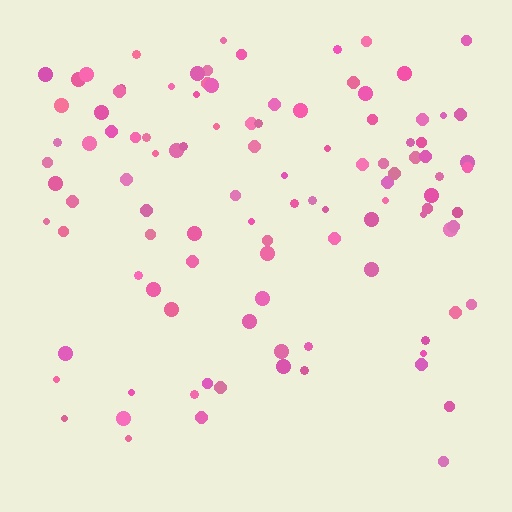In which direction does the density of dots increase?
From bottom to top, with the top side densest.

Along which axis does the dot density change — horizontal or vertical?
Vertical.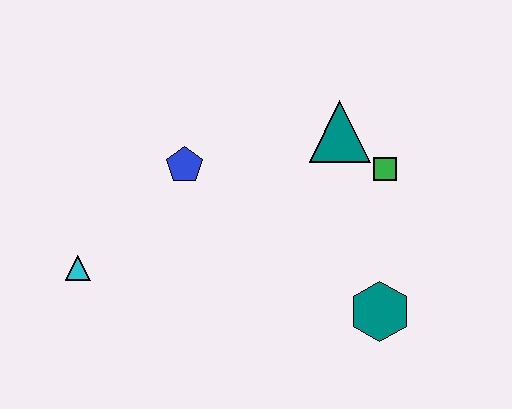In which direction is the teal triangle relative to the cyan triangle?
The teal triangle is to the right of the cyan triangle.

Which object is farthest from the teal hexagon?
The cyan triangle is farthest from the teal hexagon.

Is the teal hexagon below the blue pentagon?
Yes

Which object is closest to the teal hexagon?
The green square is closest to the teal hexagon.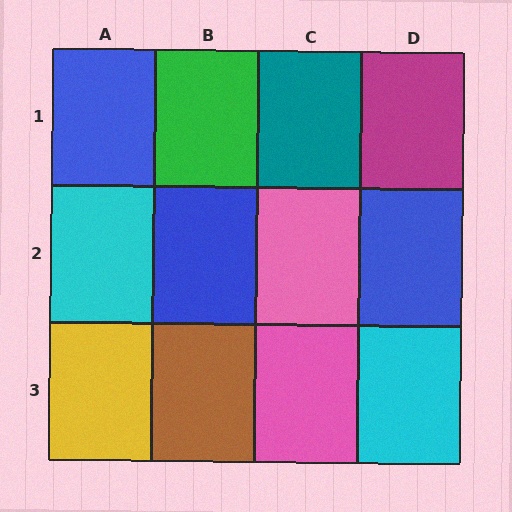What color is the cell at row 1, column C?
Teal.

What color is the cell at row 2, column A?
Cyan.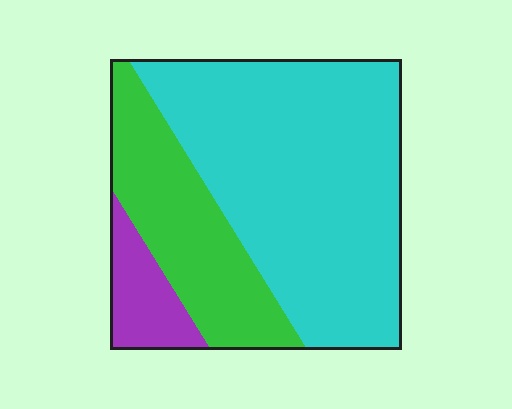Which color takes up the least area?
Purple, at roughly 10%.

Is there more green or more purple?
Green.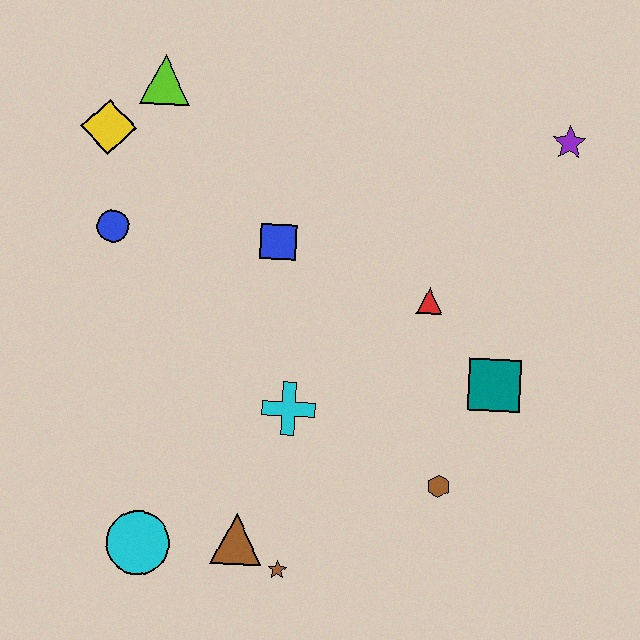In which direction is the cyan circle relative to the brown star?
The cyan circle is to the left of the brown star.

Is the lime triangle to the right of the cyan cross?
No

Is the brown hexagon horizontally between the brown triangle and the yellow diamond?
No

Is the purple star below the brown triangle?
No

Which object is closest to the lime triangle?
The yellow diamond is closest to the lime triangle.